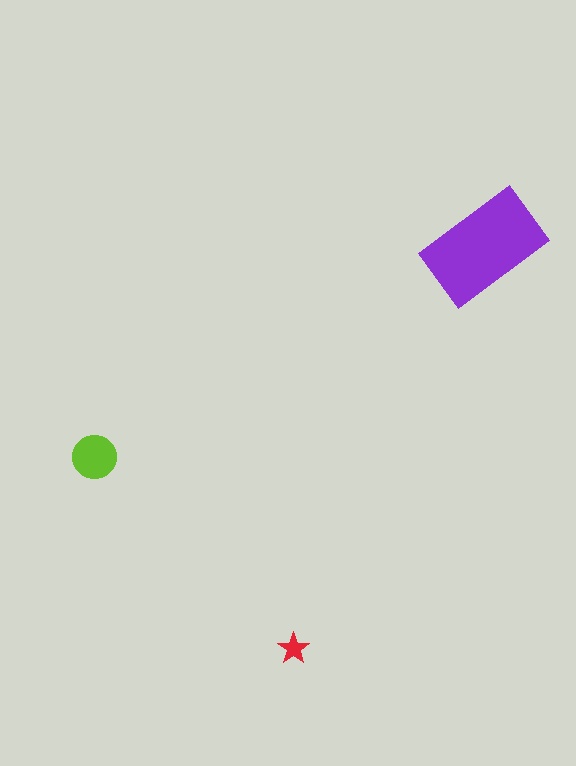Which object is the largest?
The purple rectangle.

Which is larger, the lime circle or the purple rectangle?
The purple rectangle.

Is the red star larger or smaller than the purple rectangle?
Smaller.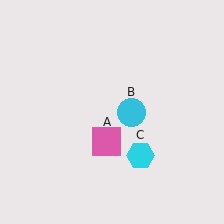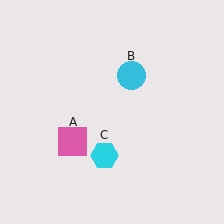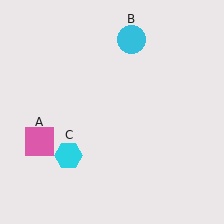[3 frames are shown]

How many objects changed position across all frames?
3 objects changed position: pink square (object A), cyan circle (object B), cyan hexagon (object C).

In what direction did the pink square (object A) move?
The pink square (object A) moved left.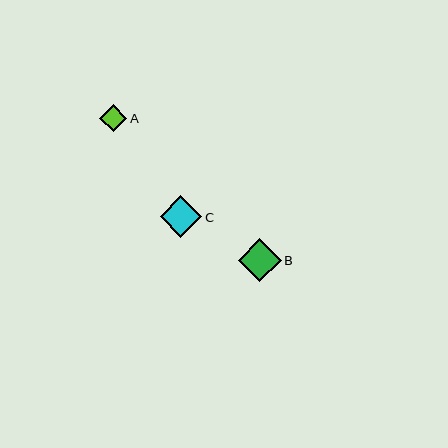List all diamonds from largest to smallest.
From largest to smallest: B, C, A.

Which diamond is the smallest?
Diamond A is the smallest with a size of approximately 27 pixels.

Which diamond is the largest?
Diamond B is the largest with a size of approximately 43 pixels.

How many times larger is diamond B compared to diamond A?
Diamond B is approximately 1.6 times the size of diamond A.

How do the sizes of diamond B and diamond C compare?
Diamond B and diamond C are approximately the same size.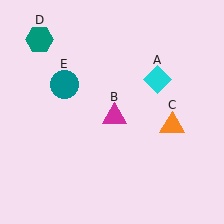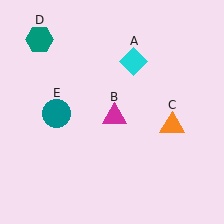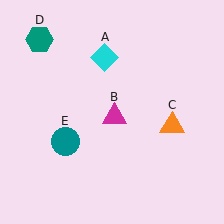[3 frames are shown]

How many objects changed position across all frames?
2 objects changed position: cyan diamond (object A), teal circle (object E).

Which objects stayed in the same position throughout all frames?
Magenta triangle (object B) and orange triangle (object C) and teal hexagon (object D) remained stationary.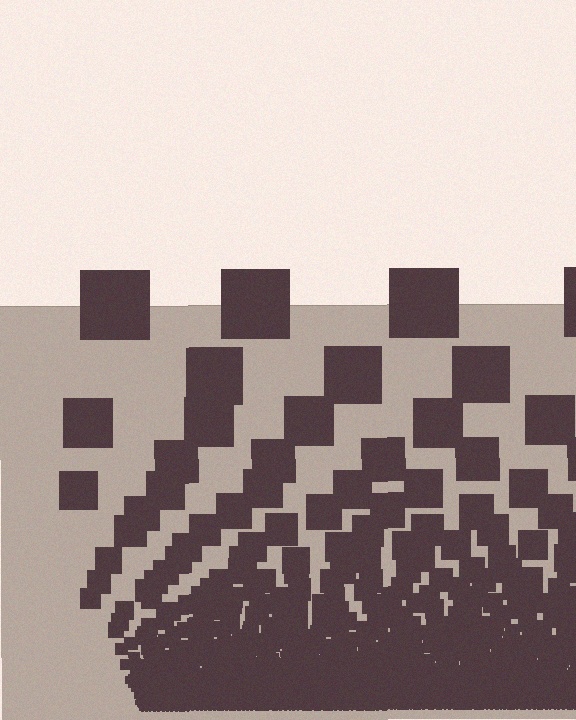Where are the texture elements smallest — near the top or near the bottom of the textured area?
Near the bottom.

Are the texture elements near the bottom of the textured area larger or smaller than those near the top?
Smaller. The gradient is inverted — elements near the bottom are smaller and denser.